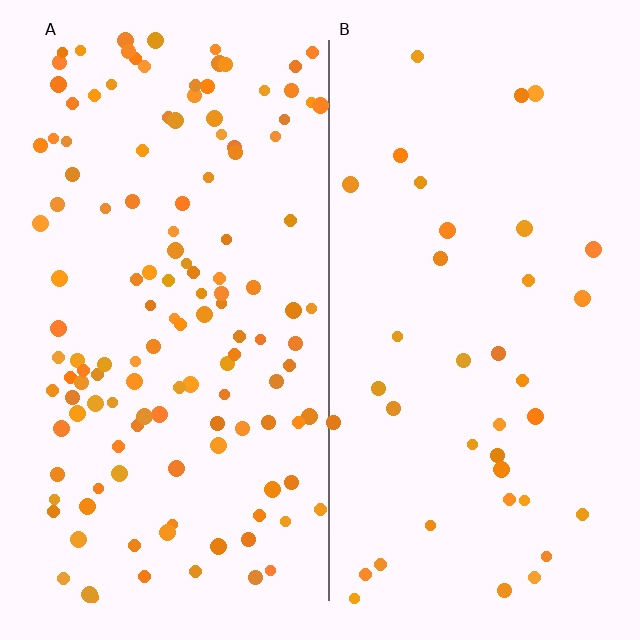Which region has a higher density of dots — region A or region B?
A (the left).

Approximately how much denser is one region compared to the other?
Approximately 3.5× — region A over region B.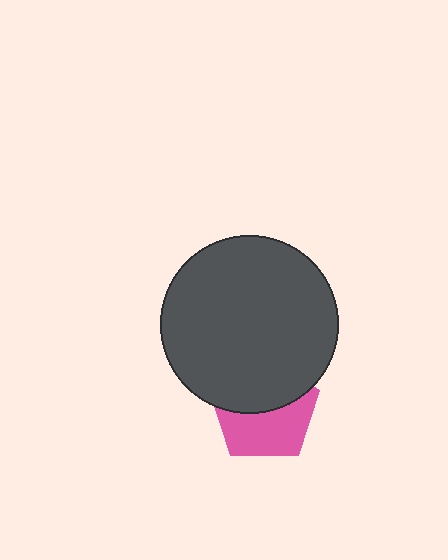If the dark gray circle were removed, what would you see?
You would see the complete pink pentagon.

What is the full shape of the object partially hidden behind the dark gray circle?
The partially hidden object is a pink pentagon.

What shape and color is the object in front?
The object in front is a dark gray circle.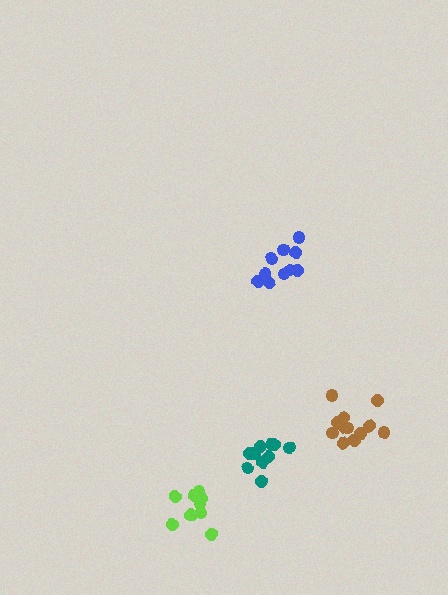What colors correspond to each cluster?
The clusters are colored: blue, brown, teal, lime.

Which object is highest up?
The blue cluster is topmost.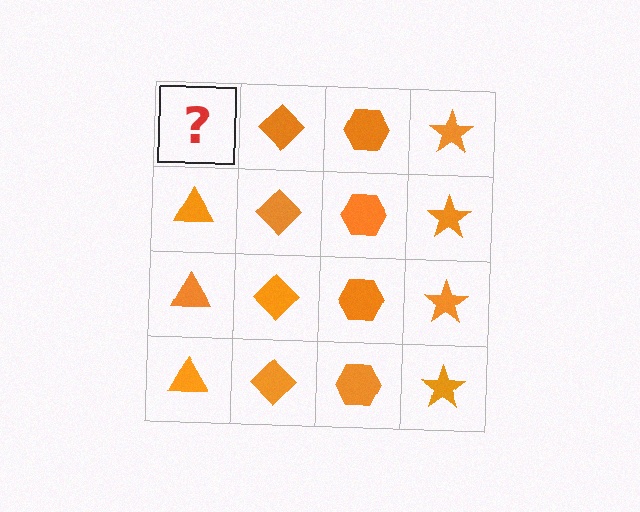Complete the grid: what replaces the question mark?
The question mark should be replaced with an orange triangle.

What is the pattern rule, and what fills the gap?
The rule is that each column has a consistent shape. The gap should be filled with an orange triangle.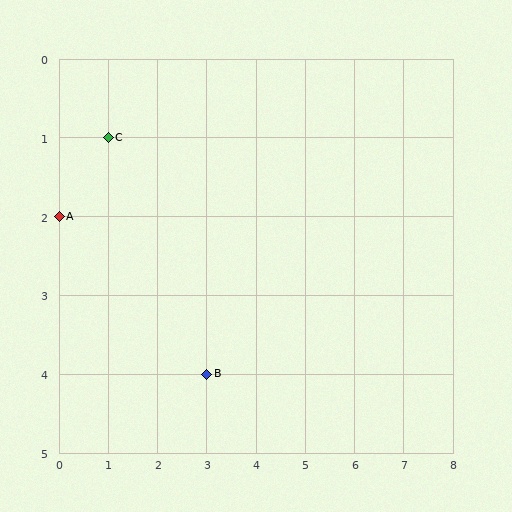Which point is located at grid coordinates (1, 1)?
Point C is at (1, 1).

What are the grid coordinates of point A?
Point A is at grid coordinates (0, 2).